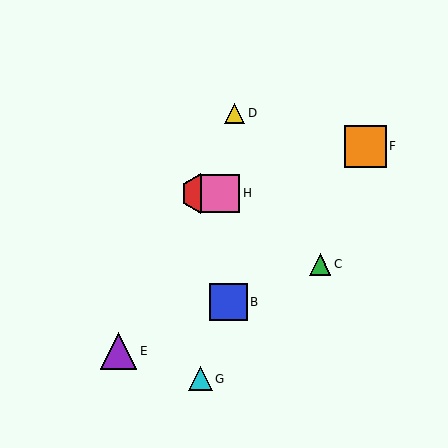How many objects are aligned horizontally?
2 objects (A, H) are aligned horizontally.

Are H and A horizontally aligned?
Yes, both are at y≈193.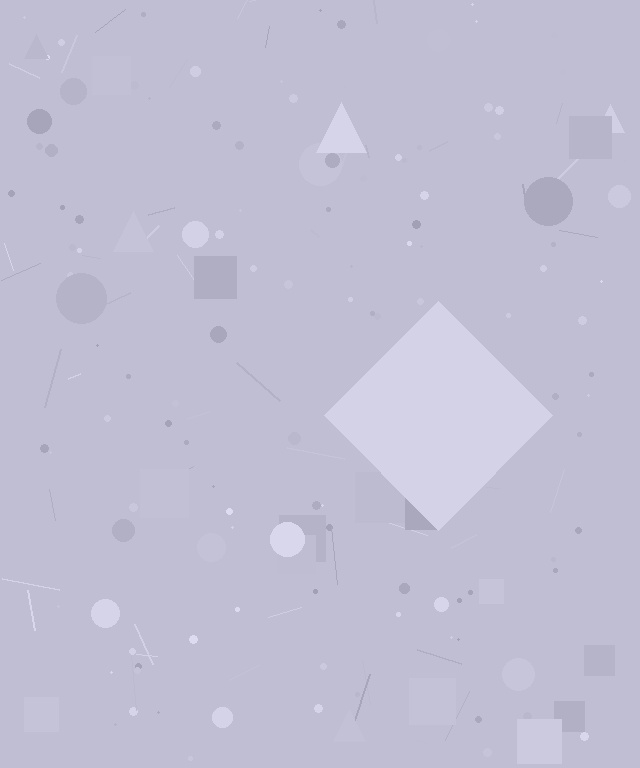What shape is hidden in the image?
A diamond is hidden in the image.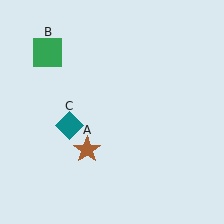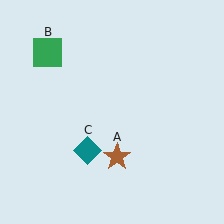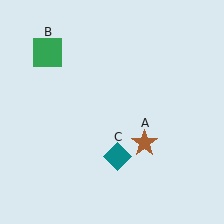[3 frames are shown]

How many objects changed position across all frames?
2 objects changed position: brown star (object A), teal diamond (object C).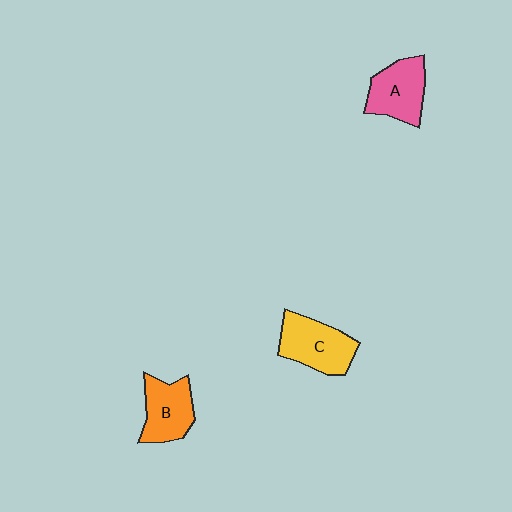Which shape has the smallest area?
Shape B (orange).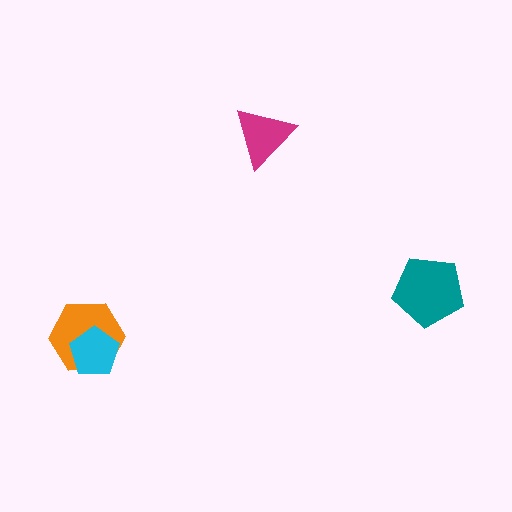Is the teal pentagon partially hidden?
No, no other shape covers it.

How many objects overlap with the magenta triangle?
0 objects overlap with the magenta triangle.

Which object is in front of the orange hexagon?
The cyan pentagon is in front of the orange hexagon.